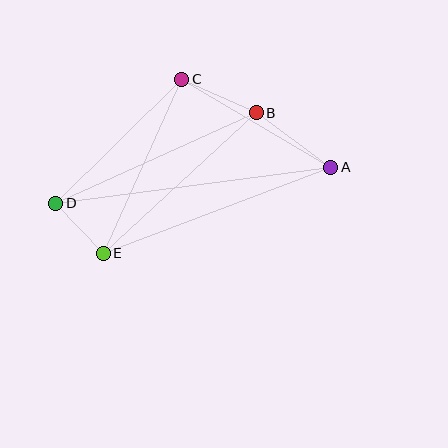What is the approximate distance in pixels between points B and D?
The distance between B and D is approximately 220 pixels.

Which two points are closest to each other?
Points D and E are closest to each other.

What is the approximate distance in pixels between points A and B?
The distance between A and B is approximately 92 pixels.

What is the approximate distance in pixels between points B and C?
The distance between B and C is approximately 82 pixels.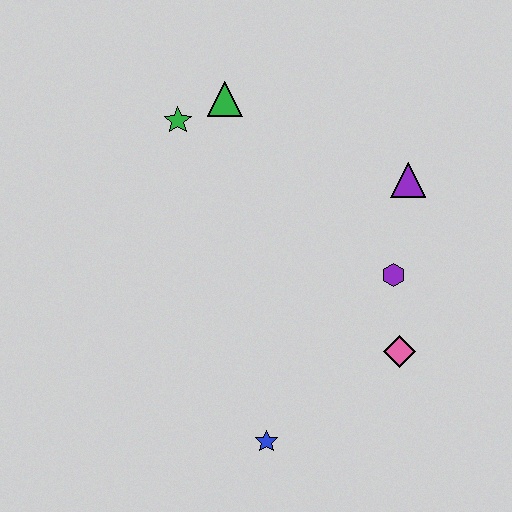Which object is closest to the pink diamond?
The purple hexagon is closest to the pink diamond.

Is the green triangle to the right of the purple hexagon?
No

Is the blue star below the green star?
Yes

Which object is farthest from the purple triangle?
The blue star is farthest from the purple triangle.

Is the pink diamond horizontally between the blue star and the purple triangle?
Yes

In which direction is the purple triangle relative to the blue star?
The purple triangle is above the blue star.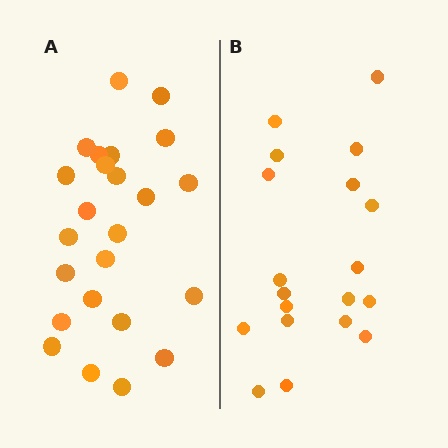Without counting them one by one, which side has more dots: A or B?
Region A (the left region) has more dots.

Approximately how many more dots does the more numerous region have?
Region A has about 5 more dots than region B.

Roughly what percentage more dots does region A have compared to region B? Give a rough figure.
About 25% more.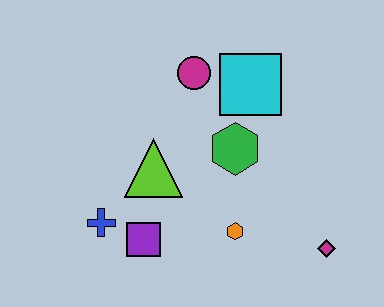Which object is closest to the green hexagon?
The cyan square is closest to the green hexagon.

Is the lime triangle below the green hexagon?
Yes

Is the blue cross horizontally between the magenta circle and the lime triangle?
No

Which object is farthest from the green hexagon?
The blue cross is farthest from the green hexagon.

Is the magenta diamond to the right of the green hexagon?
Yes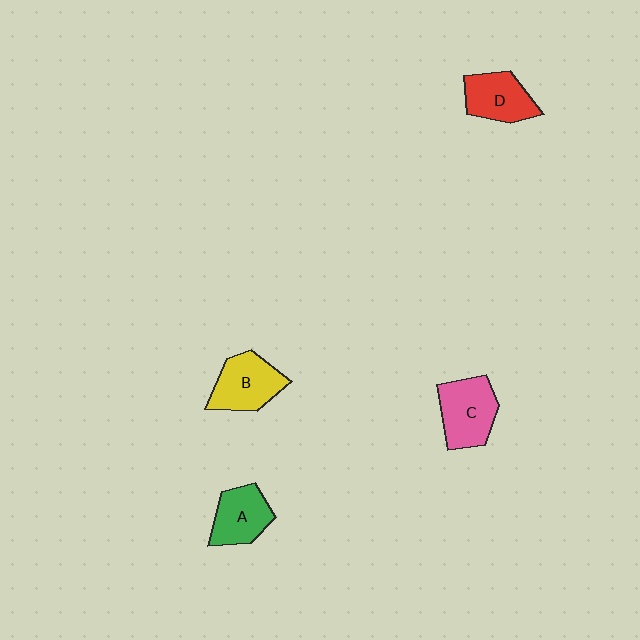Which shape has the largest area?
Shape C (pink).